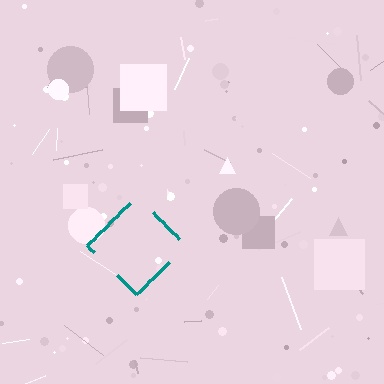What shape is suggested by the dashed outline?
The dashed outline suggests a diamond.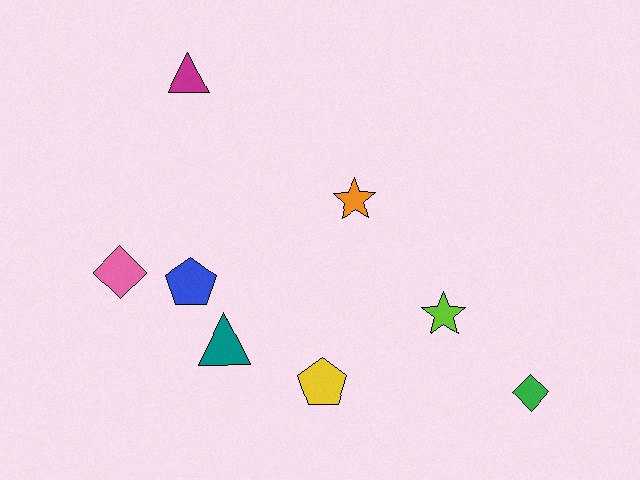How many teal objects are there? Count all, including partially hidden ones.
There is 1 teal object.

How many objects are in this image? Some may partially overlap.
There are 8 objects.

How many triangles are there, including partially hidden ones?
There are 2 triangles.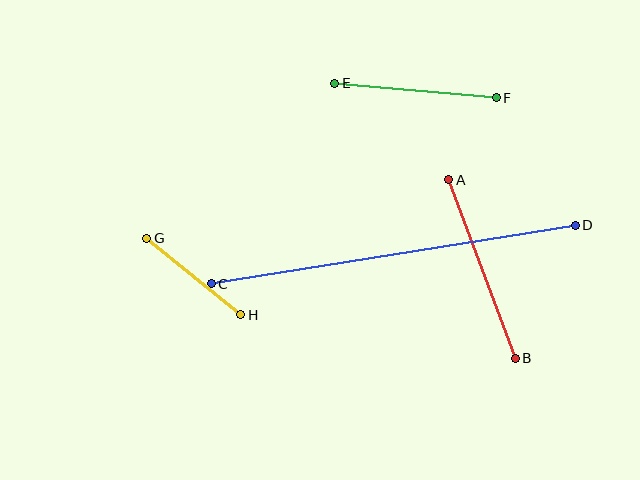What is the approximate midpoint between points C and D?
The midpoint is at approximately (393, 255) pixels.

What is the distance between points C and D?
The distance is approximately 369 pixels.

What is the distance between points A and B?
The distance is approximately 191 pixels.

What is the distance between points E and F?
The distance is approximately 162 pixels.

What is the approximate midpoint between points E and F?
The midpoint is at approximately (415, 90) pixels.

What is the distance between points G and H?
The distance is approximately 121 pixels.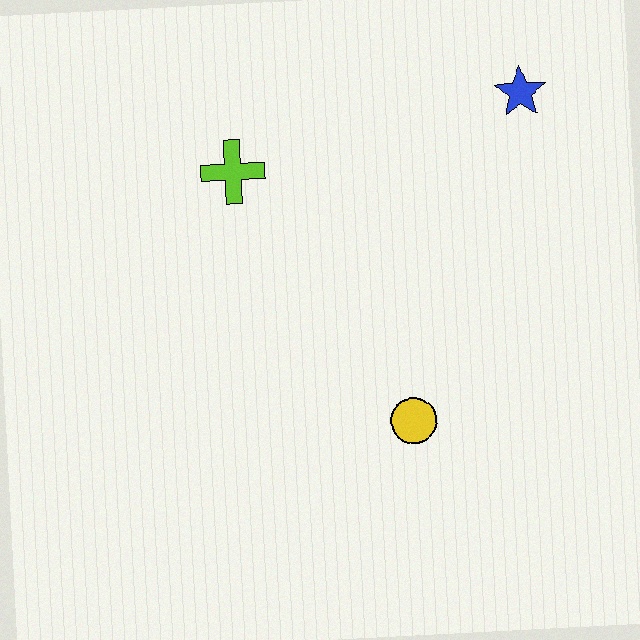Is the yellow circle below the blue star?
Yes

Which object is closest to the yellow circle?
The lime cross is closest to the yellow circle.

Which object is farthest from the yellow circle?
The blue star is farthest from the yellow circle.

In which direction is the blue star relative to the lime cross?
The blue star is to the right of the lime cross.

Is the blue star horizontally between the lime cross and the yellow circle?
No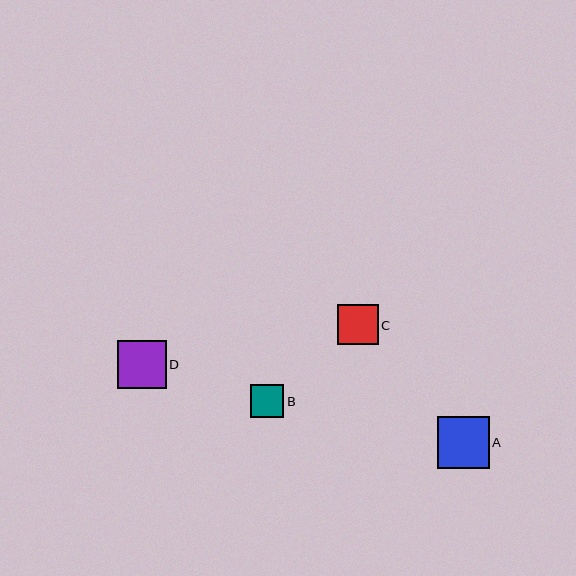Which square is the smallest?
Square B is the smallest with a size of approximately 33 pixels.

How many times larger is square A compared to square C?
Square A is approximately 1.3 times the size of square C.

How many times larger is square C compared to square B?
Square C is approximately 1.2 times the size of square B.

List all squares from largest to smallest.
From largest to smallest: A, D, C, B.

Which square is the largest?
Square A is the largest with a size of approximately 52 pixels.